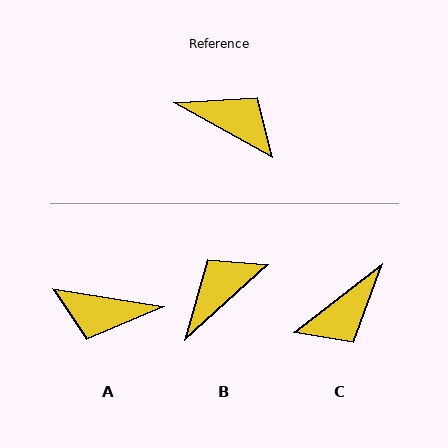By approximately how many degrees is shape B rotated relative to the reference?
Approximately 71 degrees counter-clockwise.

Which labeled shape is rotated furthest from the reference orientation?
A, about 160 degrees away.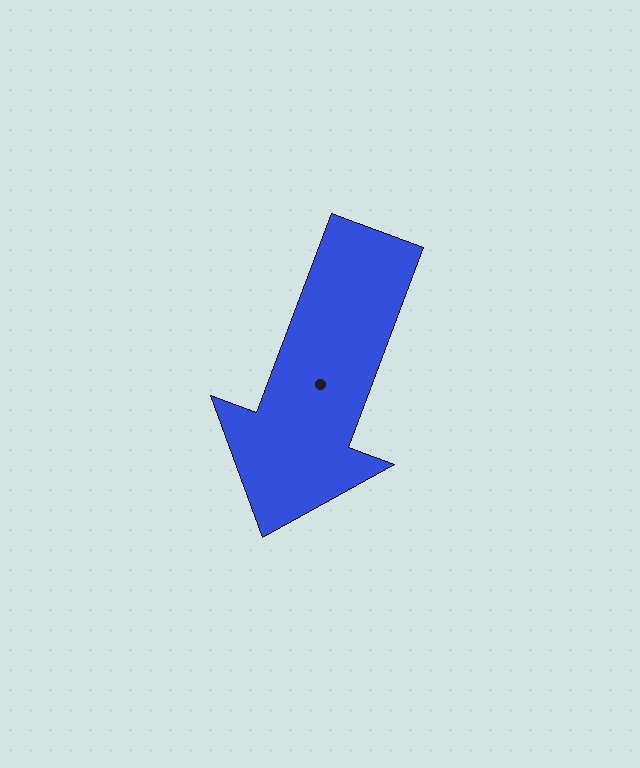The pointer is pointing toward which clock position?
Roughly 7 o'clock.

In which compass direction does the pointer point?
South.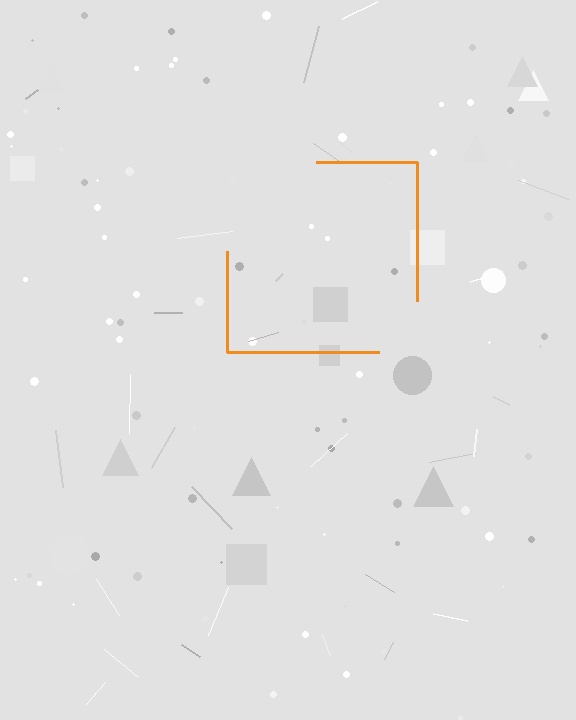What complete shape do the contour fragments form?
The contour fragments form a square.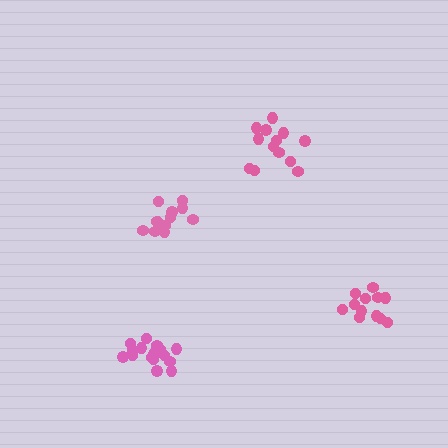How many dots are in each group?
Group 1: 17 dots, Group 2: 13 dots, Group 3: 13 dots, Group 4: 12 dots (55 total).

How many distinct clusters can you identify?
There are 4 distinct clusters.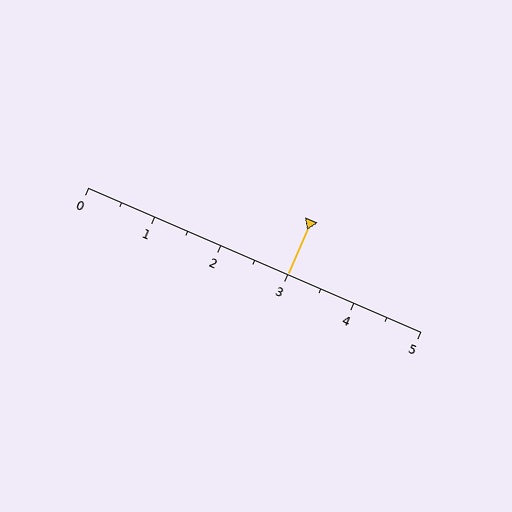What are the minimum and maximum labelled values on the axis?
The axis runs from 0 to 5.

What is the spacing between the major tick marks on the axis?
The major ticks are spaced 1 apart.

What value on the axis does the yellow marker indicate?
The marker indicates approximately 3.